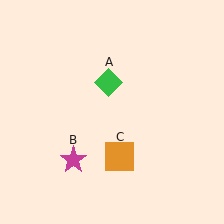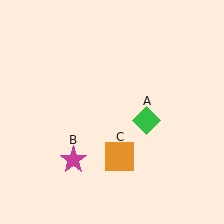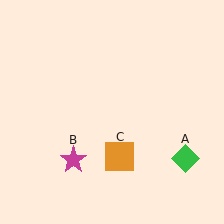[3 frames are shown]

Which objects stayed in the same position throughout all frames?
Magenta star (object B) and orange square (object C) remained stationary.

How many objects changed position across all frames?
1 object changed position: green diamond (object A).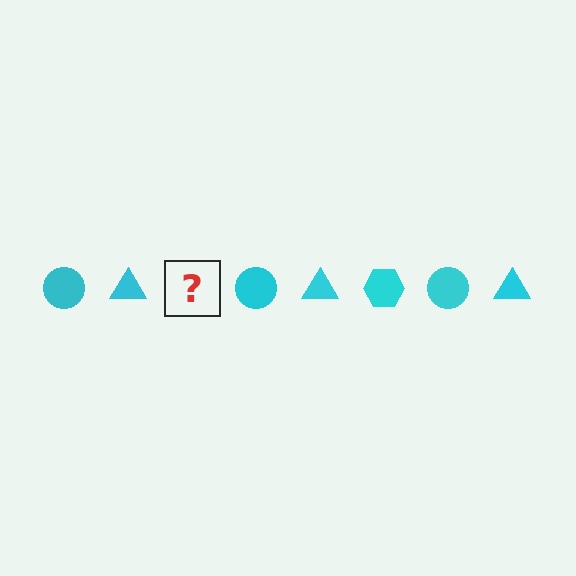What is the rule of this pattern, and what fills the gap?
The rule is that the pattern cycles through circle, triangle, hexagon shapes in cyan. The gap should be filled with a cyan hexagon.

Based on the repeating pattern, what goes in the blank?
The blank should be a cyan hexagon.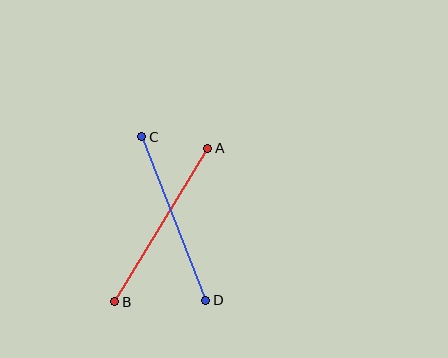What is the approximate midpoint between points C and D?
The midpoint is at approximately (174, 218) pixels.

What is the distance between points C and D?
The distance is approximately 176 pixels.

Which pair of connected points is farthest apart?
Points A and B are farthest apart.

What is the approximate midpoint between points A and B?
The midpoint is at approximately (161, 225) pixels.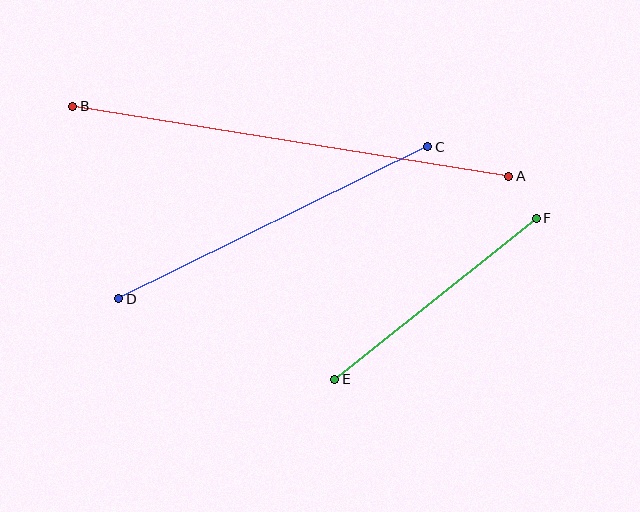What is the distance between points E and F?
The distance is approximately 258 pixels.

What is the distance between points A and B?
The distance is approximately 442 pixels.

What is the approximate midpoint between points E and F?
The midpoint is at approximately (435, 299) pixels.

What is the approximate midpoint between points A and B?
The midpoint is at approximately (291, 141) pixels.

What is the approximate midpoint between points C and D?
The midpoint is at approximately (273, 223) pixels.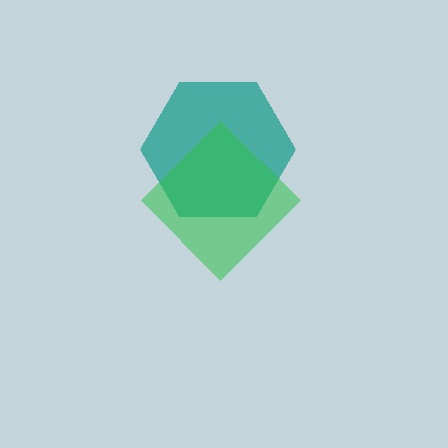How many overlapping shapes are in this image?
There are 2 overlapping shapes in the image.